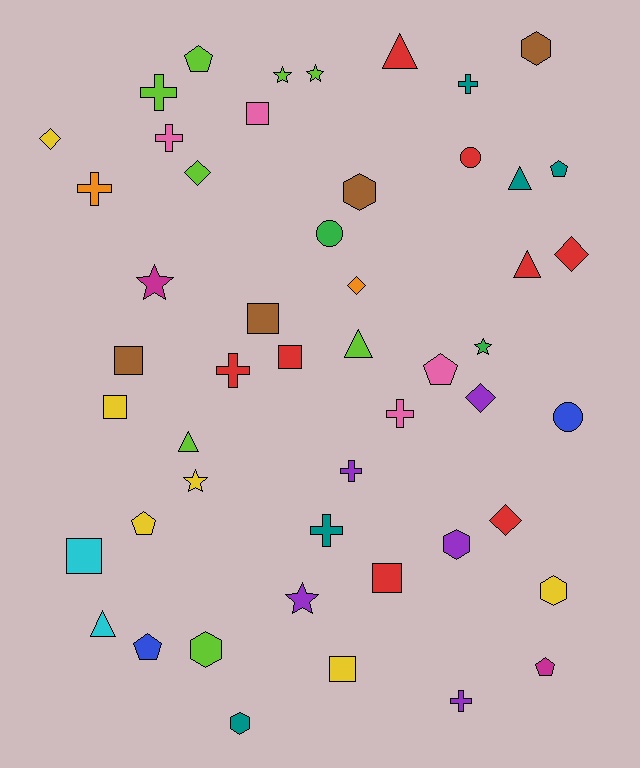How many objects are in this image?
There are 50 objects.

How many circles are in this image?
There are 3 circles.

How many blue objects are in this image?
There are 2 blue objects.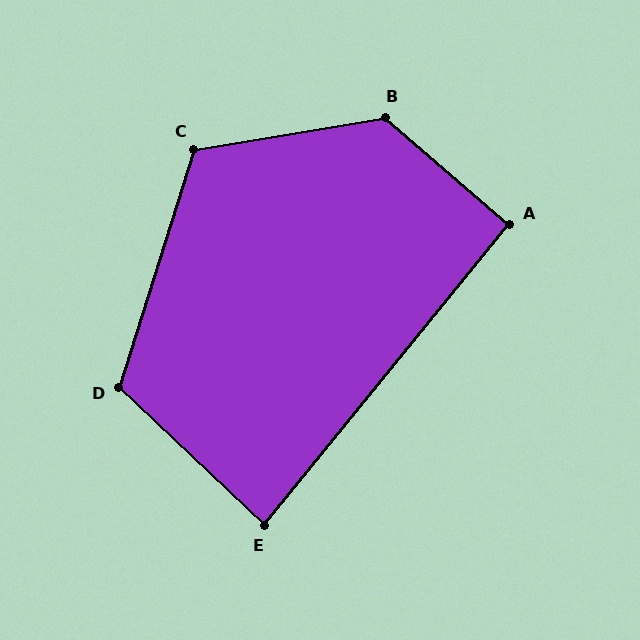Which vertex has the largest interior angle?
B, at approximately 130 degrees.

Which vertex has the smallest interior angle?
E, at approximately 86 degrees.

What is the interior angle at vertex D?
Approximately 116 degrees (obtuse).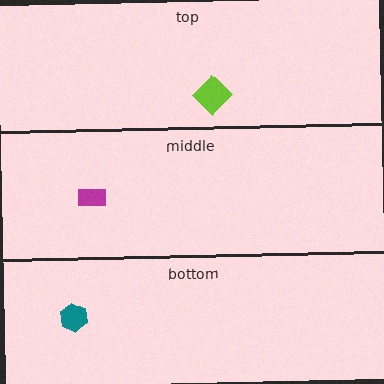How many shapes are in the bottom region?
1.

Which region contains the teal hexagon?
The bottom region.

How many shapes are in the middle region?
1.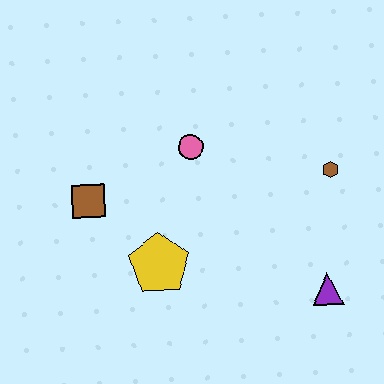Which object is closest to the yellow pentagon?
The brown square is closest to the yellow pentagon.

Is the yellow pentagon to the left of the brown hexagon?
Yes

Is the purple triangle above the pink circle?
No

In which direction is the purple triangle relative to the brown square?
The purple triangle is to the right of the brown square.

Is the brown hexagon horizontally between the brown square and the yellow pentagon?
No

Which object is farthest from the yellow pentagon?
The brown hexagon is farthest from the yellow pentagon.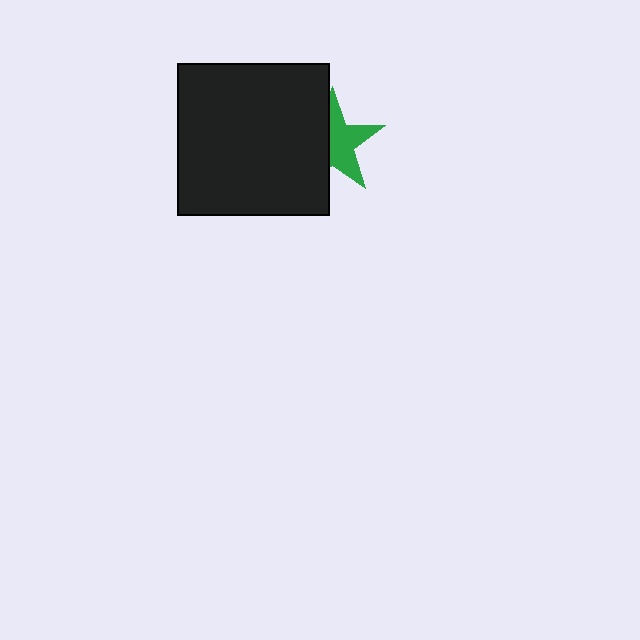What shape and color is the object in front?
The object in front is a black square.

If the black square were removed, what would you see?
You would see the complete green star.